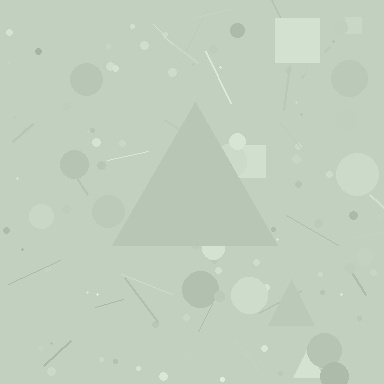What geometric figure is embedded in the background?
A triangle is embedded in the background.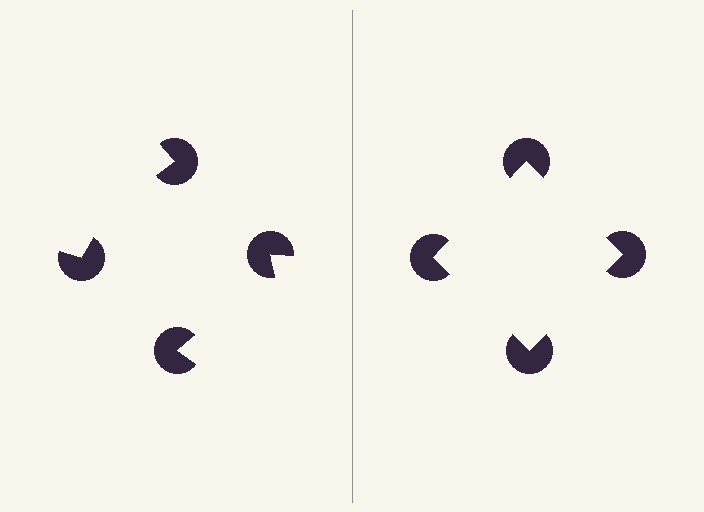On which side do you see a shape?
An illusory square appears on the right side. On the left side the wedge cuts are rotated, so no coherent shape forms.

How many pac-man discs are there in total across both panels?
8 — 4 on each side.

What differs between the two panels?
The pac-man discs are positioned identically on both sides; only the wedge orientations differ. On the right they align to a square; on the left they are misaligned.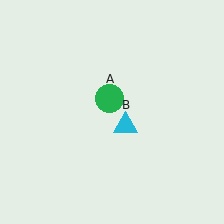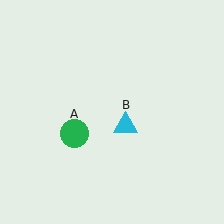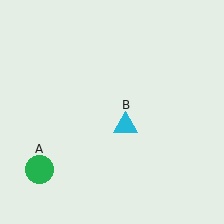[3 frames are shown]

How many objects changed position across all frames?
1 object changed position: green circle (object A).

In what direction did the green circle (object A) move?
The green circle (object A) moved down and to the left.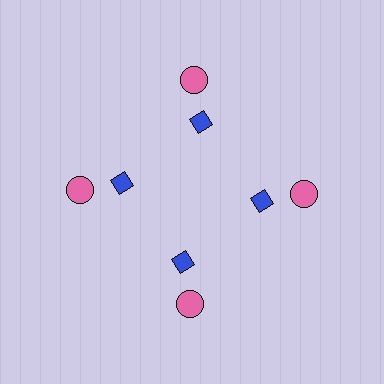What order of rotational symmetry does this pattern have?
This pattern has 4-fold rotational symmetry.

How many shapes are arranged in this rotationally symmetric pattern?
There are 8 shapes, arranged in 4 groups of 2.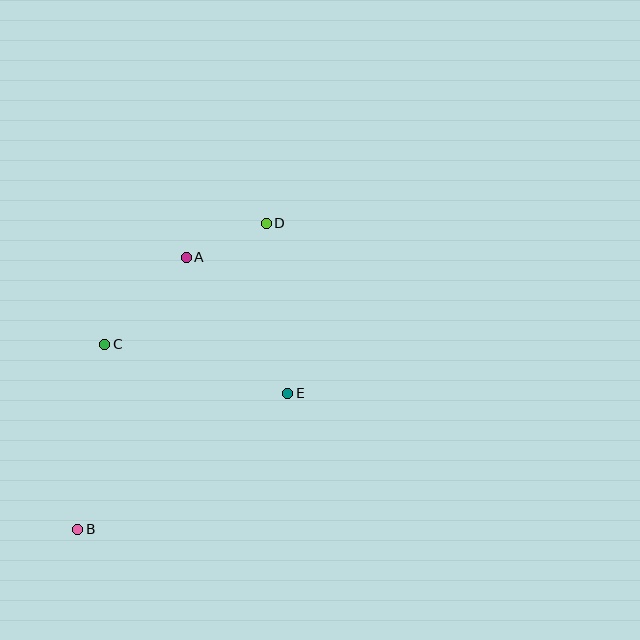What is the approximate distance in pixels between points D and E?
The distance between D and E is approximately 171 pixels.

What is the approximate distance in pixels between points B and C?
The distance between B and C is approximately 187 pixels.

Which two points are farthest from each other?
Points B and D are farthest from each other.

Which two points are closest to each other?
Points A and D are closest to each other.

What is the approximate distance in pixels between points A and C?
The distance between A and C is approximately 119 pixels.